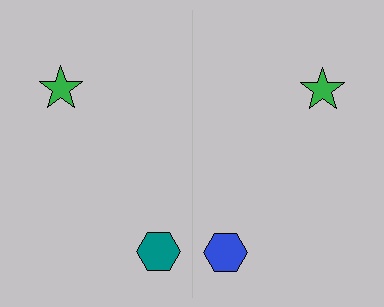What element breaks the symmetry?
The blue hexagon on the right side breaks the symmetry — its mirror counterpart is teal.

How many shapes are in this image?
There are 4 shapes in this image.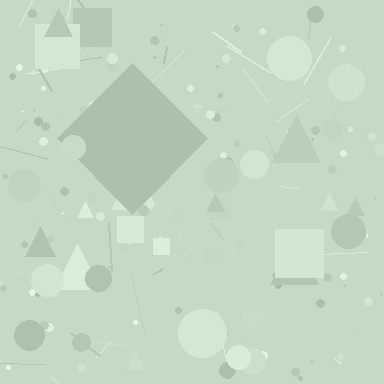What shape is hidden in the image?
A diamond is hidden in the image.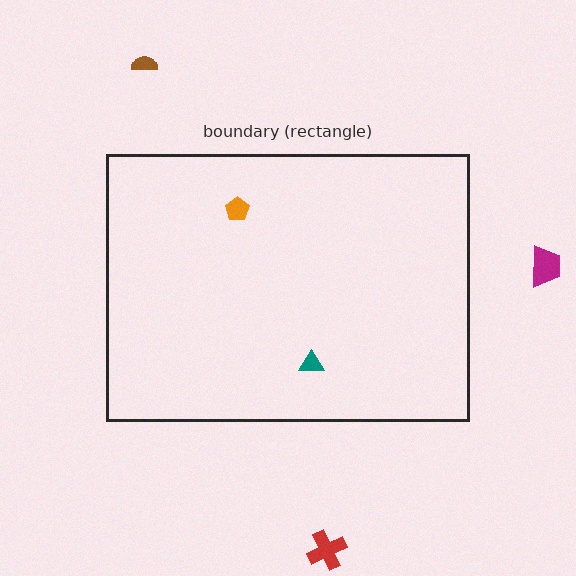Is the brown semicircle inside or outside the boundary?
Outside.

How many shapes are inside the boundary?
2 inside, 3 outside.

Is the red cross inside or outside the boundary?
Outside.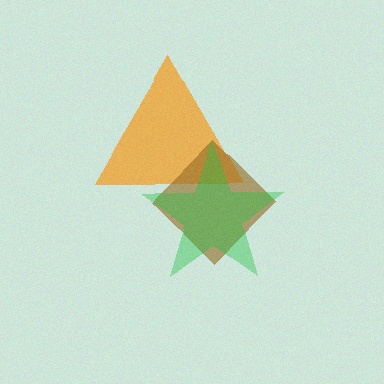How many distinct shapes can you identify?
There are 3 distinct shapes: an orange triangle, a brown diamond, a green star.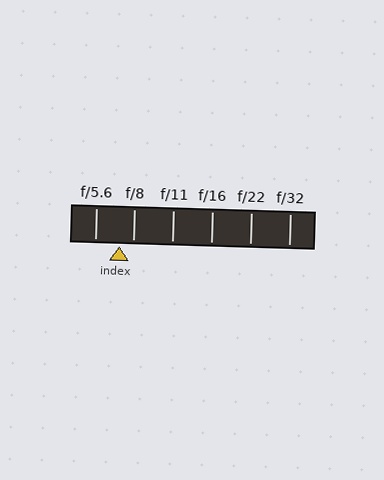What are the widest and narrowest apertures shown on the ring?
The widest aperture shown is f/5.6 and the narrowest is f/32.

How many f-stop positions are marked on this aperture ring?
There are 6 f-stop positions marked.